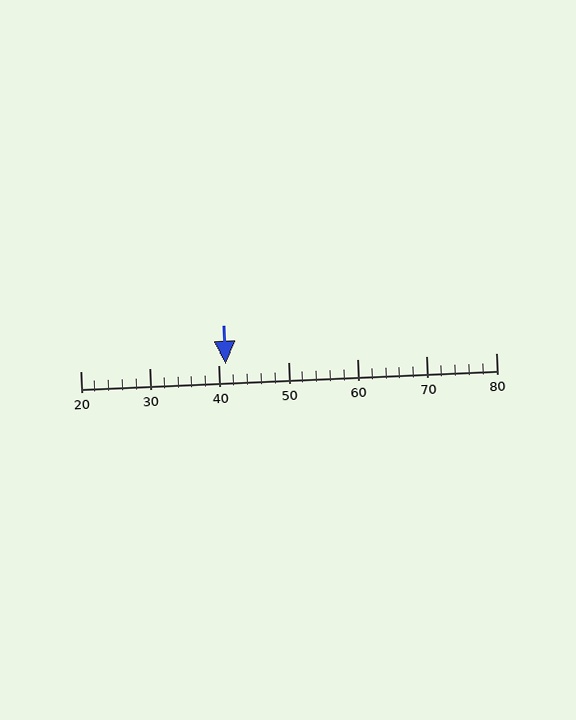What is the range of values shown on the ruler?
The ruler shows values from 20 to 80.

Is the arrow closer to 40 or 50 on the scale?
The arrow is closer to 40.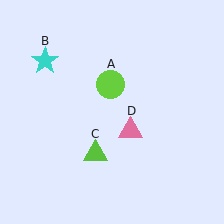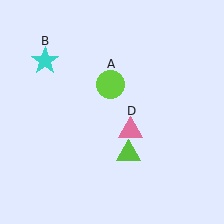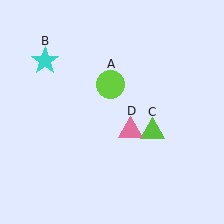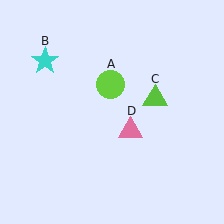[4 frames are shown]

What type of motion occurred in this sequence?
The lime triangle (object C) rotated counterclockwise around the center of the scene.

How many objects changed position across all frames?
1 object changed position: lime triangle (object C).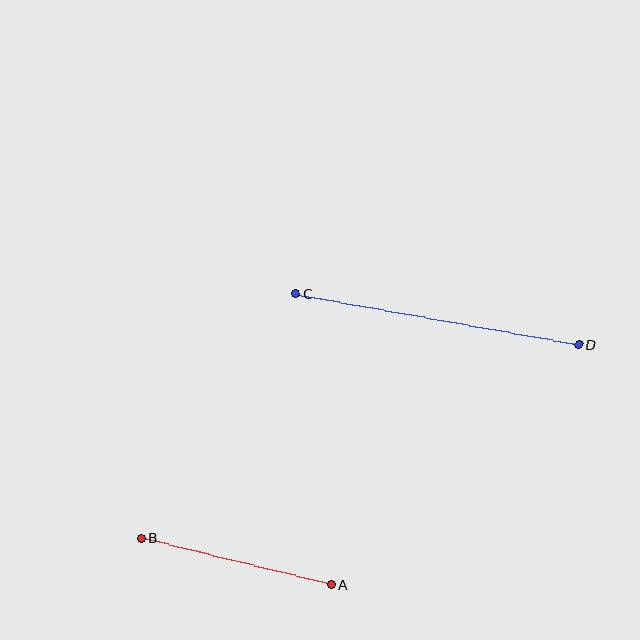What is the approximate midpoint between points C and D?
The midpoint is at approximately (437, 319) pixels.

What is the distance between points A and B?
The distance is approximately 196 pixels.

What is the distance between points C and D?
The distance is approximately 288 pixels.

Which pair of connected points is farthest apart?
Points C and D are farthest apart.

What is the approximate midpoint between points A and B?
The midpoint is at approximately (236, 561) pixels.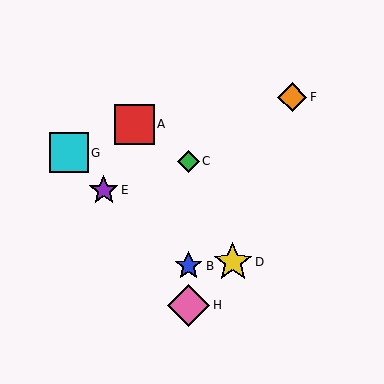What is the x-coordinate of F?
Object F is at x≈292.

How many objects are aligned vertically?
3 objects (B, C, H) are aligned vertically.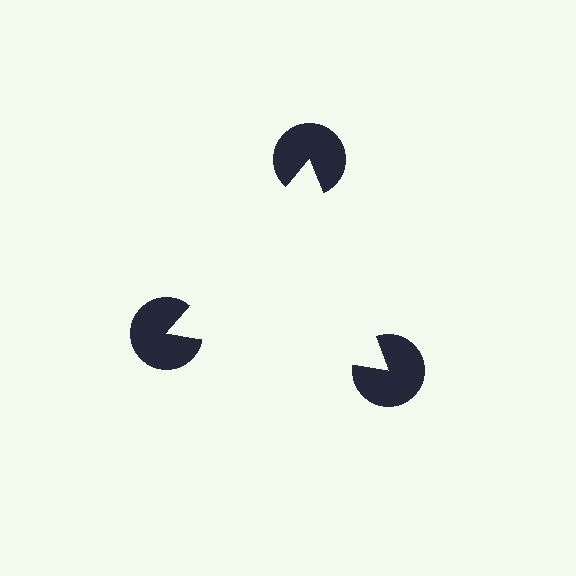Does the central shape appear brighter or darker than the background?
It typically appears slightly brighter than the background, even though no actual brightness change is drawn.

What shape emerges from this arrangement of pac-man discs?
An illusory triangle — its edges are inferred from the aligned wedge cuts in the pac-man discs, not physically drawn.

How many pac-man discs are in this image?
There are 3 — one at each vertex of the illusory triangle.